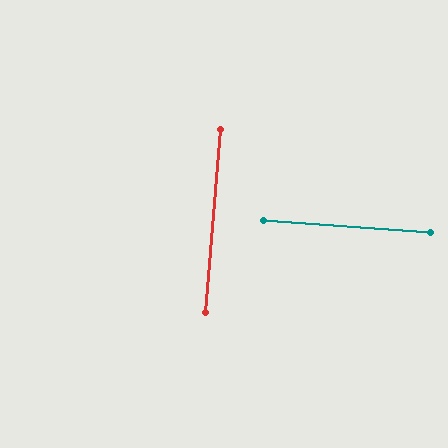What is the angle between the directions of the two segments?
Approximately 89 degrees.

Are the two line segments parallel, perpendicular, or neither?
Perpendicular — they meet at approximately 89°.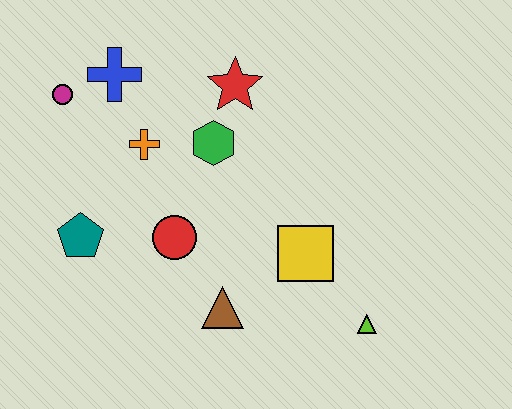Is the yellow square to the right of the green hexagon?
Yes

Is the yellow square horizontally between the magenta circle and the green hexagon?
No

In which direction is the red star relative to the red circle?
The red star is above the red circle.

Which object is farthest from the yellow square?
The magenta circle is farthest from the yellow square.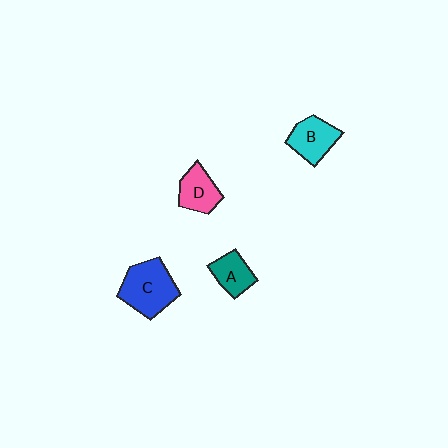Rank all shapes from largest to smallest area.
From largest to smallest: C (blue), B (cyan), D (pink), A (teal).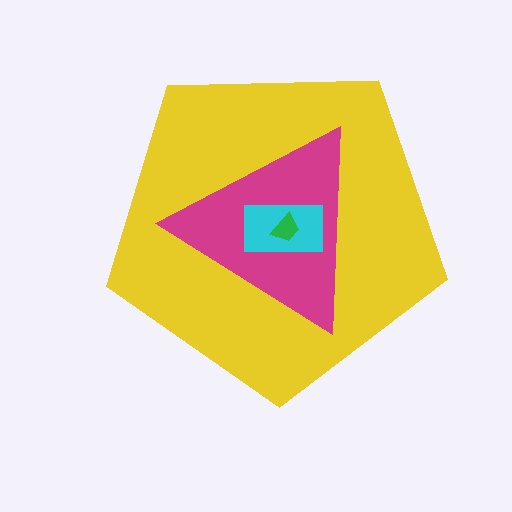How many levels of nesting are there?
4.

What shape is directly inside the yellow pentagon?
The magenta triangle.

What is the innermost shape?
The green trapezoid.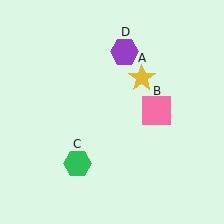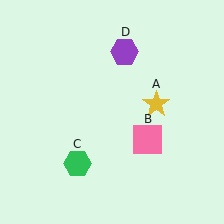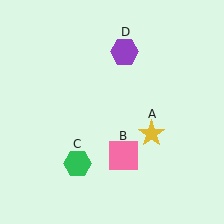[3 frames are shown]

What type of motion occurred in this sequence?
The yellow star (object A), pink square (object B) rotated clockwise around the center of the scene.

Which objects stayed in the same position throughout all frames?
Green hexagon (object C) and purple hexagon (object D) remained stationary.